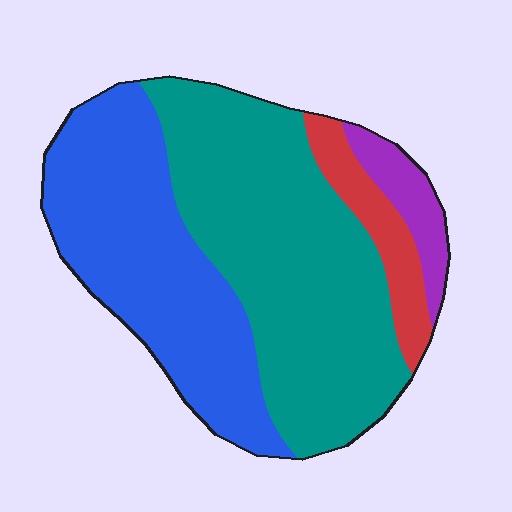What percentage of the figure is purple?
Purple takes up about one tenth (1/10) of the figure.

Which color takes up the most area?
Teal, at roughly 50%.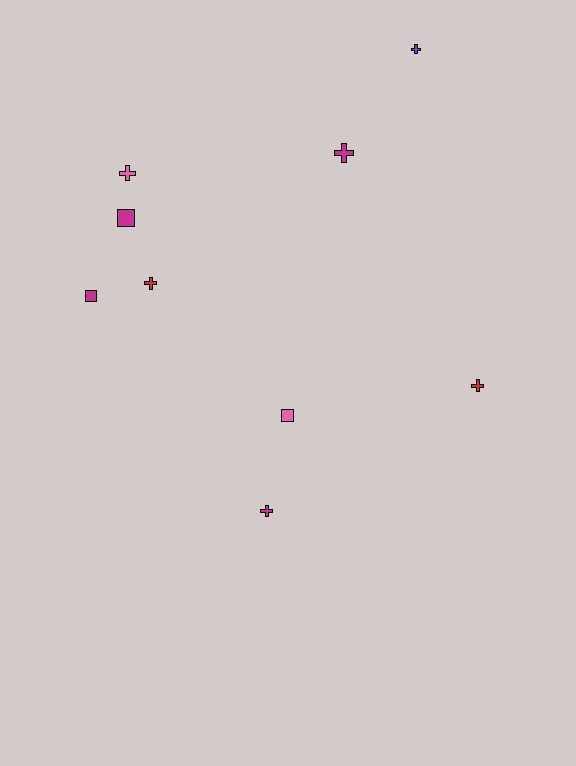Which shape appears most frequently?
Cross, with 6 objects.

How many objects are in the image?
There are 9 objects.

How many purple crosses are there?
There is 1 purple cross.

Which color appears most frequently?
Magenta, with 4 objects.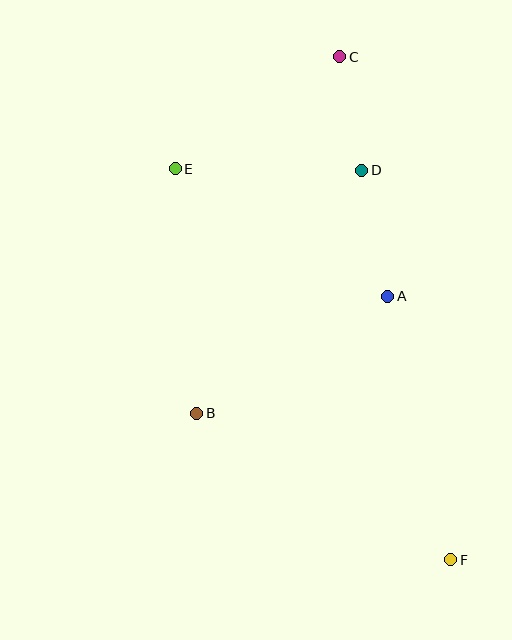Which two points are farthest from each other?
Points C and F are farthest from each other.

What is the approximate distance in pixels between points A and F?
The distance between A and F is approximately 271 pixels.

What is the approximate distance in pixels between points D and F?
The distance between D and F is approximately 400 pixels.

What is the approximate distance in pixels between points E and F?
The distance between E and F is approximately 478 pixels.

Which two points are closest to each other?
Points C and D are closest to each other.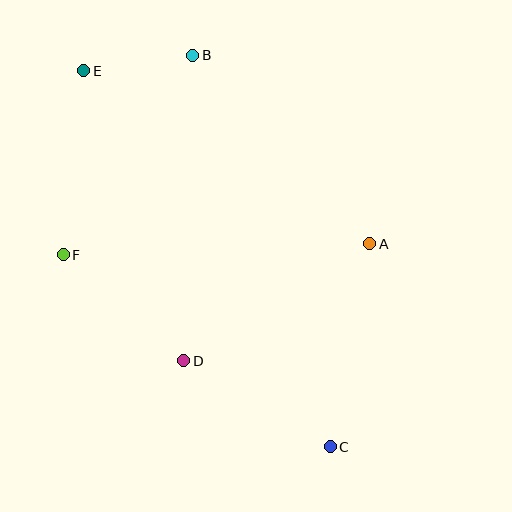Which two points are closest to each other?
Points B and E are closest to each other.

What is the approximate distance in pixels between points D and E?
The distance between D and E is approximately 307 pixels.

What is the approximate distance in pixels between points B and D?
The distance between B and D is approximately 306 pixels.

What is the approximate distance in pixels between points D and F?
The distance between D and F is approximately 160 pixels.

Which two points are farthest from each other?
Points C and E are farthest from each other.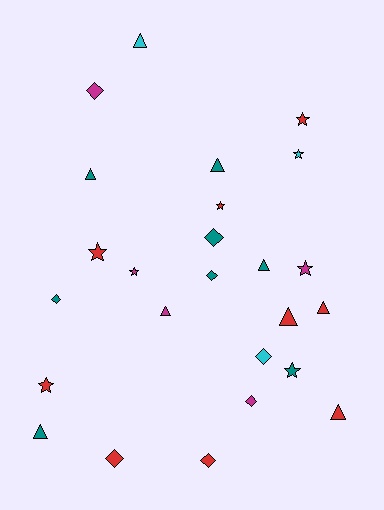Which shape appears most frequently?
Triangle, with 9 objects.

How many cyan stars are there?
There is 1 cyan star.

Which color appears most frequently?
Red, with 9 objects.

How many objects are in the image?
There are 25 objects.